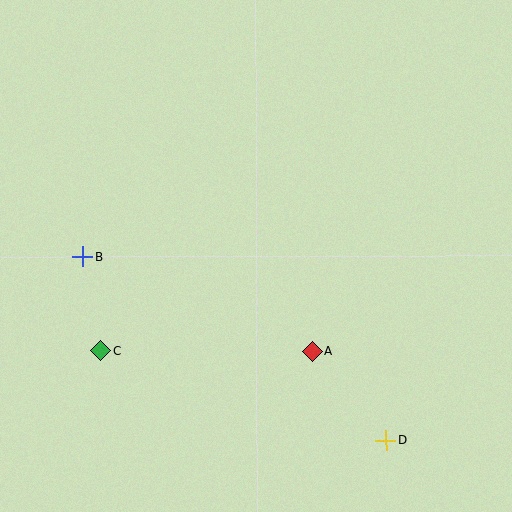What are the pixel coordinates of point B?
Point B is at (82, 257).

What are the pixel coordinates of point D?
Point D is at (386, 440).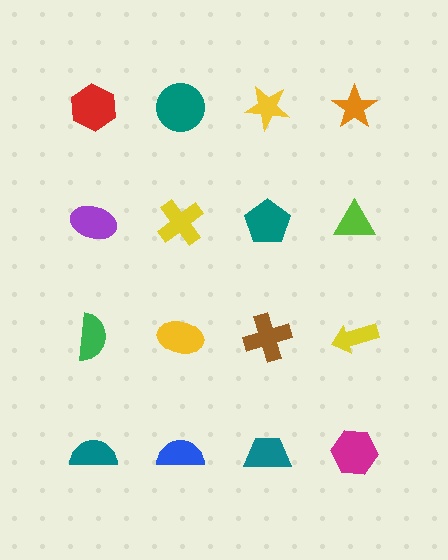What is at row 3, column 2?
A yellow ellipse.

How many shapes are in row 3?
4 shapes.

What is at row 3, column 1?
A green semicircle.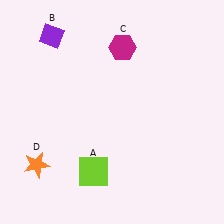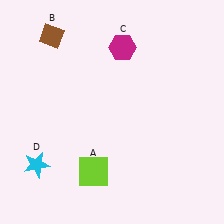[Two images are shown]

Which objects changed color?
B changed from purple to brown. D changed from orange to cyan.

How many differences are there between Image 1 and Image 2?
There are 2 differences between the two images.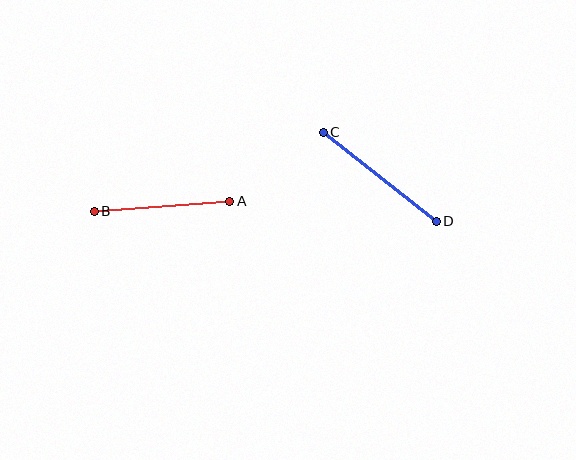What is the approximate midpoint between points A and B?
The midpoint is at approximately (162, 206) pixels.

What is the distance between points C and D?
The distance is approximately 144 pixels.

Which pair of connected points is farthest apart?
Points C and D are farthest apart.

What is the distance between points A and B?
The distance is approximately 136 pixels.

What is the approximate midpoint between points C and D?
The midpoint is at approximately (380, 177) pixels.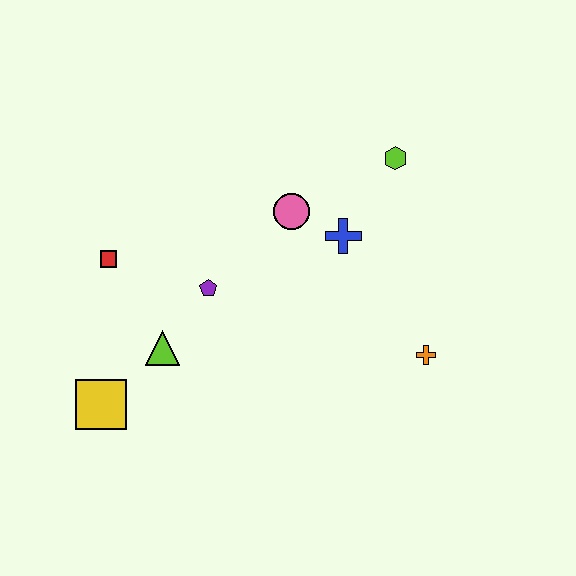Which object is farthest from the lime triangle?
The lime hexagon is farthest from the lime triangle.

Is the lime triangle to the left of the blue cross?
Yes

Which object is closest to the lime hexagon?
The blue cross is closest to the lime hexagon.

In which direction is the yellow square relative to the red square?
The yellow square is below the red square.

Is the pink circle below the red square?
No